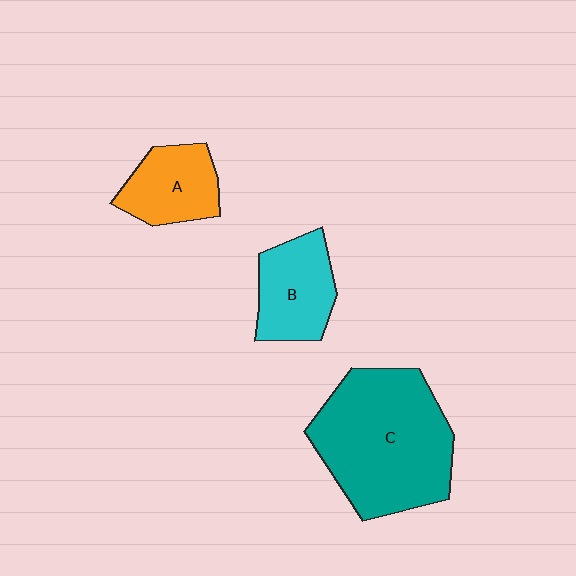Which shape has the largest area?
Shape C (teal).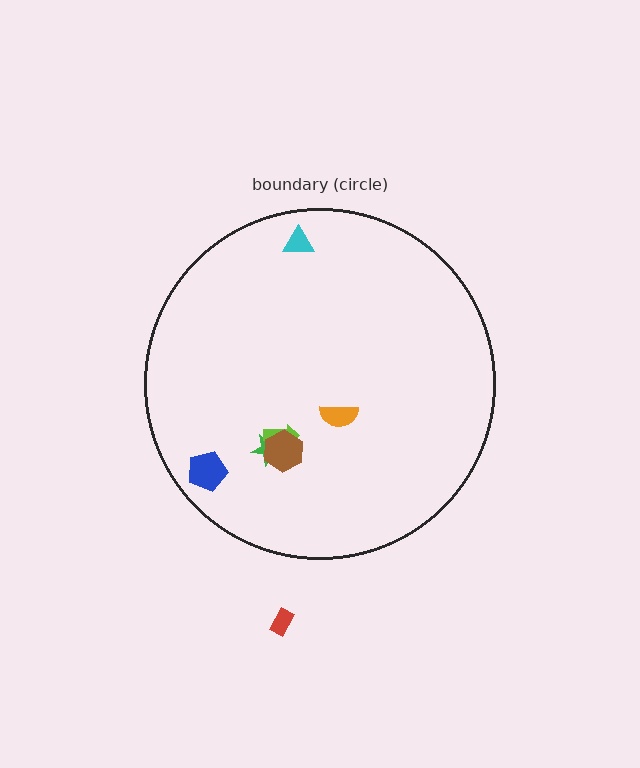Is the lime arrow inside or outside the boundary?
Inside.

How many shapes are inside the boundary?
6 inside, 1 outside.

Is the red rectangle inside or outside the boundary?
Outside.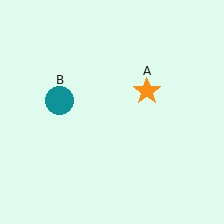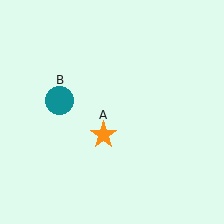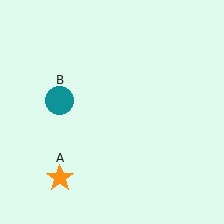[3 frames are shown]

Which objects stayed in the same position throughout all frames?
Teal circle (object B) remained stationary.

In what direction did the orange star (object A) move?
The orange star (object A) moved down and to the left.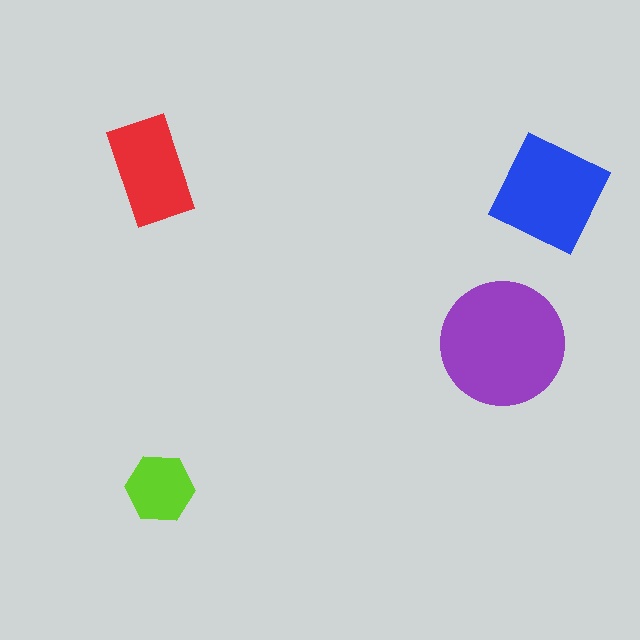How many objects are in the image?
There are 4 objects in the image.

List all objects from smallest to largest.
The lime hexagon, the red rectangle, the blue diamond, the purple circle.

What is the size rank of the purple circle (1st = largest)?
1st.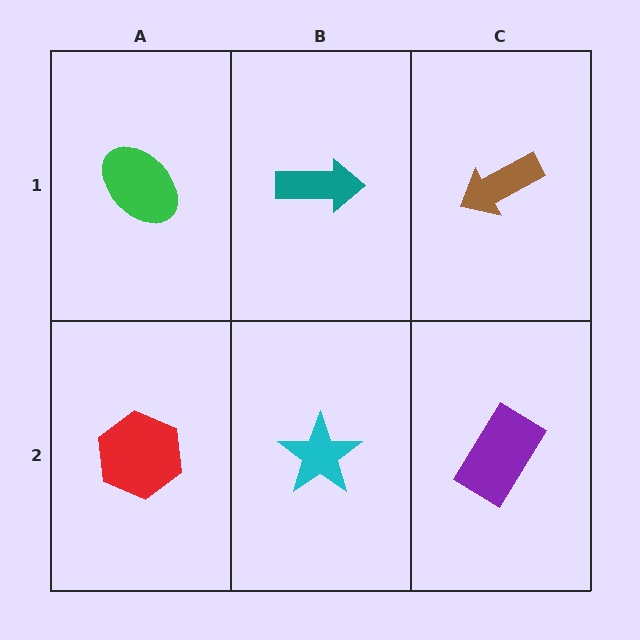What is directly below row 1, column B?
A cyan star.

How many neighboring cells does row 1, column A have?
2.